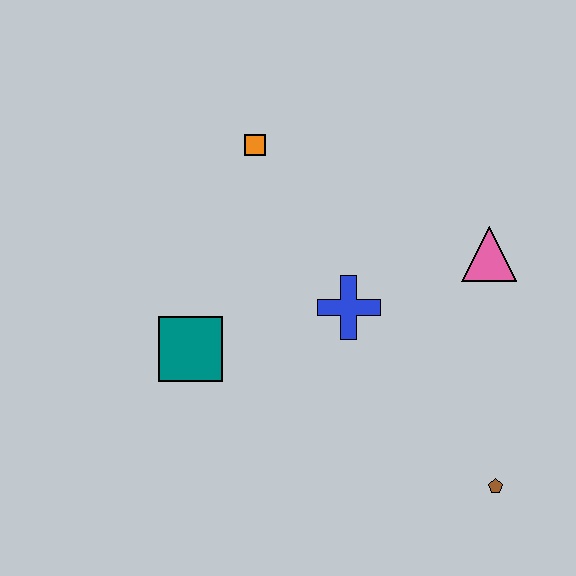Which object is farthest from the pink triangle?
The teal square is farthest from the pink triangle.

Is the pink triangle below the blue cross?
No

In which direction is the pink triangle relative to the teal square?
The pink triangle is to the right of the teal square.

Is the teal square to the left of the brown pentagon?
Yes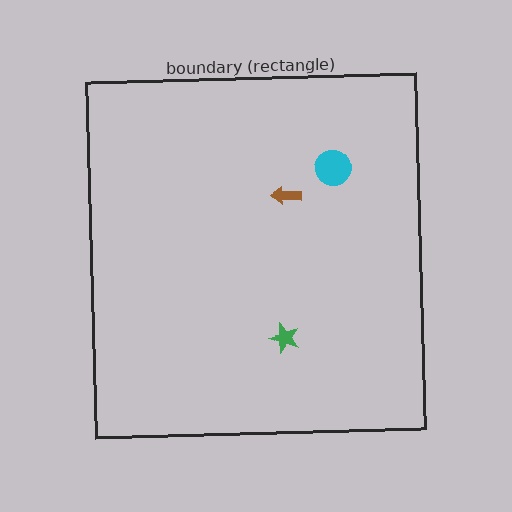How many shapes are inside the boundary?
3 inside, 0 outside.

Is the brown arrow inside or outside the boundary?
Inside.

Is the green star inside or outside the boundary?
Inside.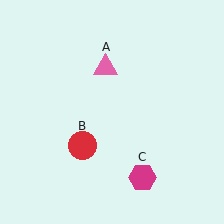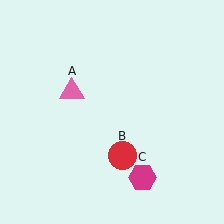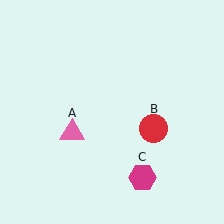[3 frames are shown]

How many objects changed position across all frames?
2 objects changed position: pink triangle (object A), red circle (object B).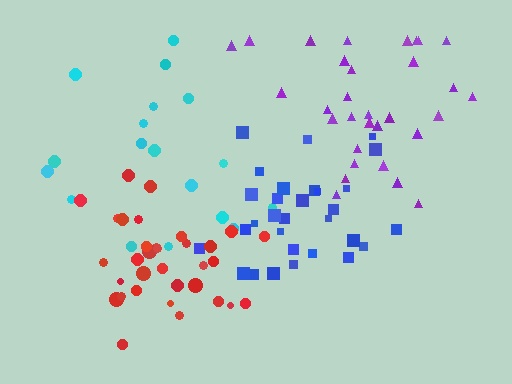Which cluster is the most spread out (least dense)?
Cyan.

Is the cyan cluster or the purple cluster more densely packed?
Purple.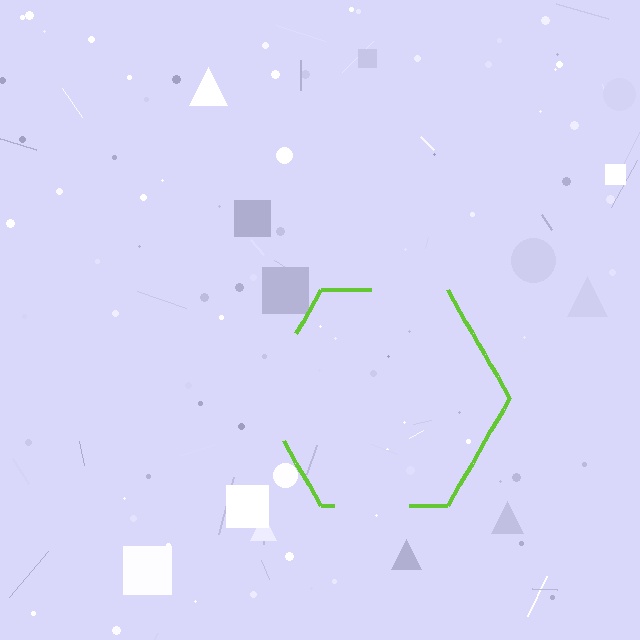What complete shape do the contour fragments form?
The contour fragments form a hexagon.